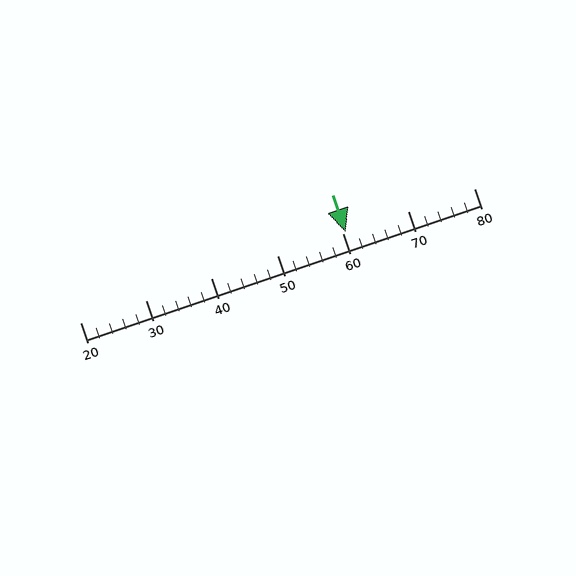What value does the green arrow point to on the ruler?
The green arrow points to approximately 60.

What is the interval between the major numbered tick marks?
The major tick marks are spaced 10 units apart.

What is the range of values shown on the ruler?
The ruler shows values from 20 to 80.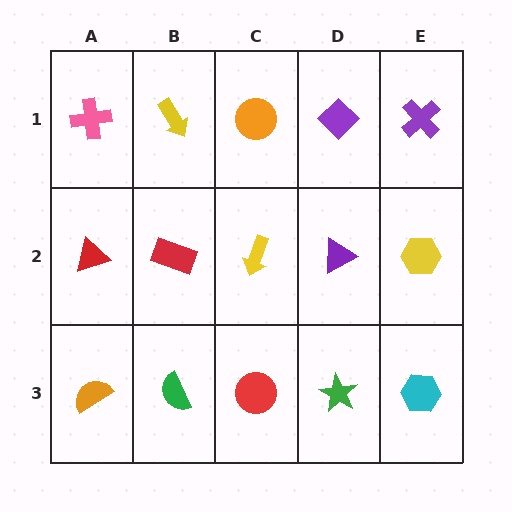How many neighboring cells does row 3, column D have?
3.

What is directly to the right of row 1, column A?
A yellow arrow.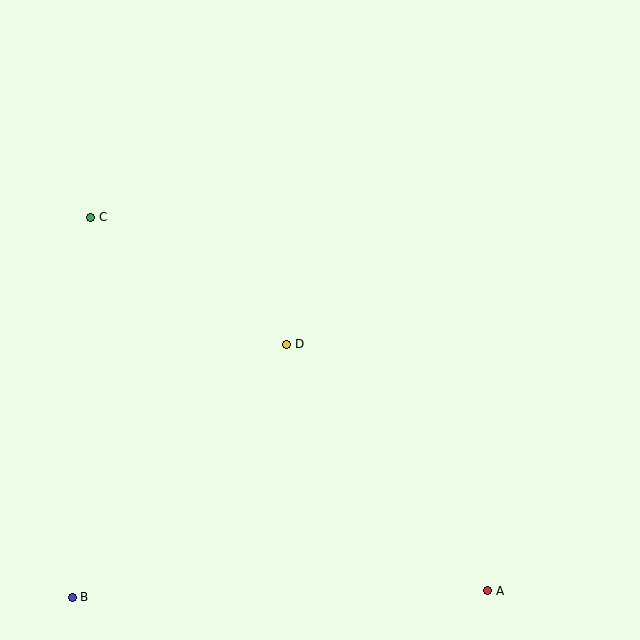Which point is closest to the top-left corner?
Point C is closest to the top-left corner.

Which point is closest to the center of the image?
Point D at (287, 344) is closest to the center.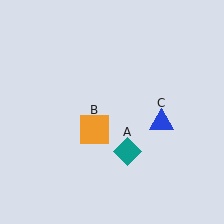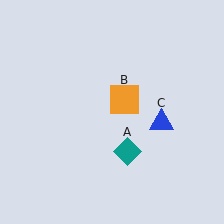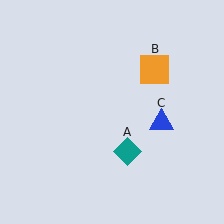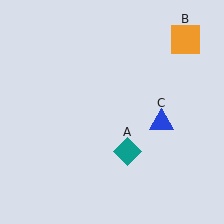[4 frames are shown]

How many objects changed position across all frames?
1 object changed position: orange square (object B).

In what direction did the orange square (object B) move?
The orange square (object B) moved up and to the right.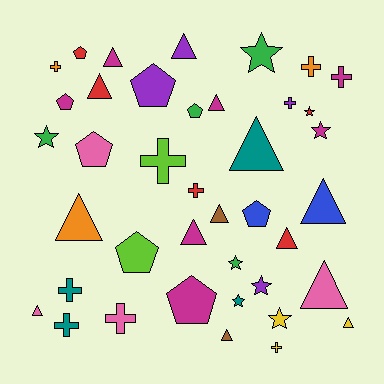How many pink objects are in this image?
There are 4 pink objects.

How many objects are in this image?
There are 40 objects.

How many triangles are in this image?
There are 14 triangles.